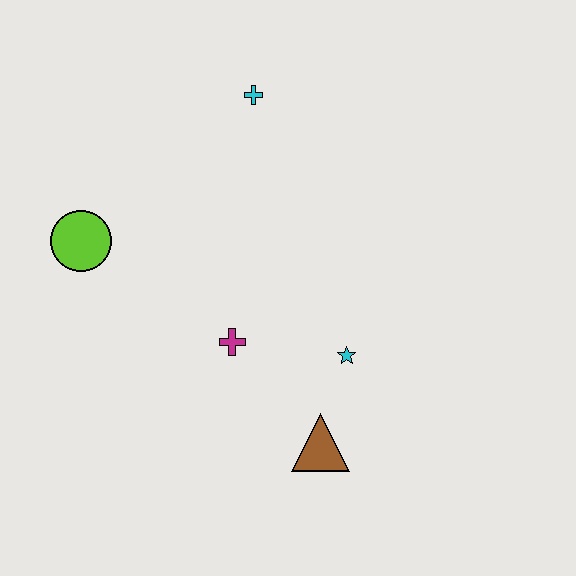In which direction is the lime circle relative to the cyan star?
The lime circle is to the left of the cyan star.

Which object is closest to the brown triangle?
The cyan star is closest to the brown triangle.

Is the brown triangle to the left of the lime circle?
No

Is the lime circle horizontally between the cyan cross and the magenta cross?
No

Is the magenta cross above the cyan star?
Yes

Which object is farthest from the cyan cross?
The brown triangle is farthest from the cyan cross.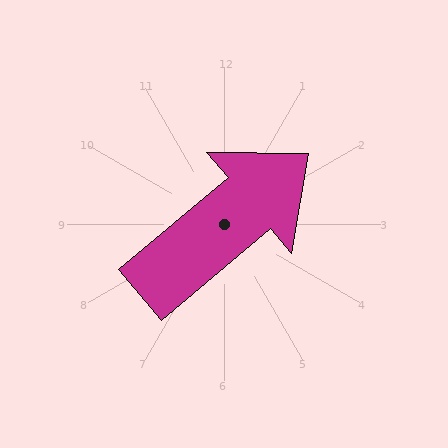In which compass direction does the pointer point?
Northeast.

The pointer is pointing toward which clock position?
Roughly 2 o'clock.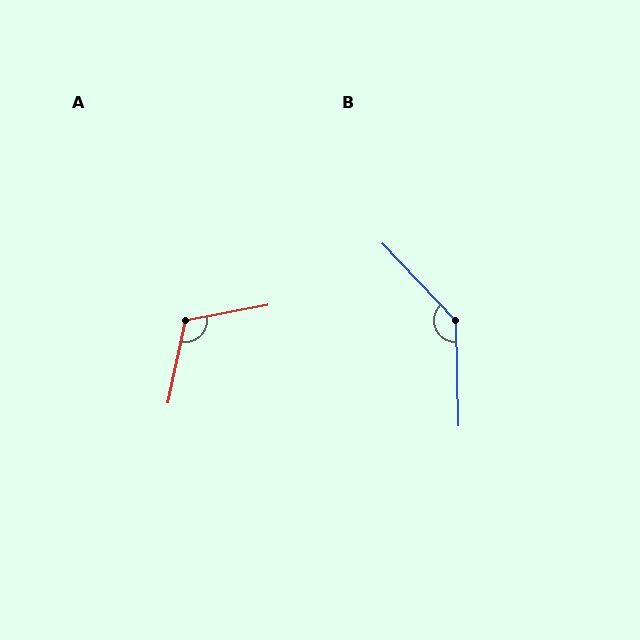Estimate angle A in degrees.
Approximately 113 degrees.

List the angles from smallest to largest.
A (113°), B (138°).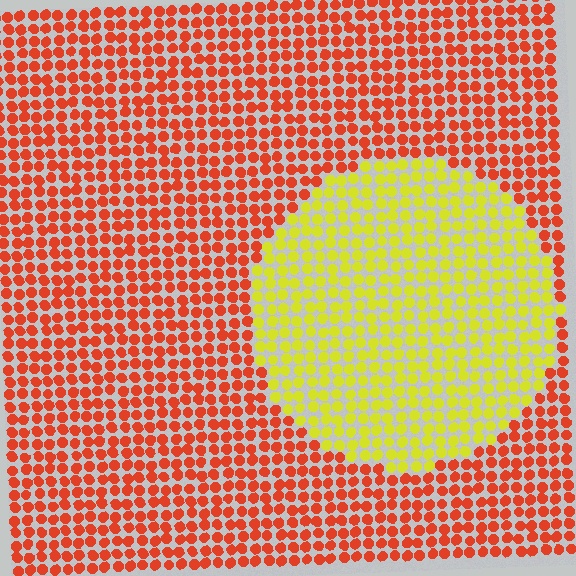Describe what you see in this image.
The image is filled with small red elements in a uniform arrangement. A circle-shaped region is visible where the elements are tinted to a slightly different hue, forming a subtle color boundary.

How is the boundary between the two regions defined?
The boundary is defined purely by a slight shift in hue (about 57 degrees). Spacing, size, and orientation are identical on both sides.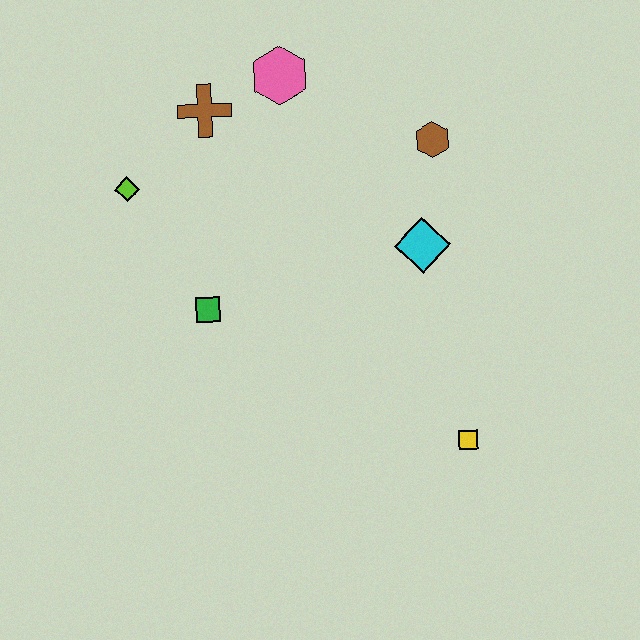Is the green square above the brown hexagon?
No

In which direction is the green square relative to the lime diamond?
The green square is below the lime diamond.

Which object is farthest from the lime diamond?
The yellow square is farthest from the lime diamond.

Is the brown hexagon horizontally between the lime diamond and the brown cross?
No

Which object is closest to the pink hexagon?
The brown cross is closest to the pink hexagon.